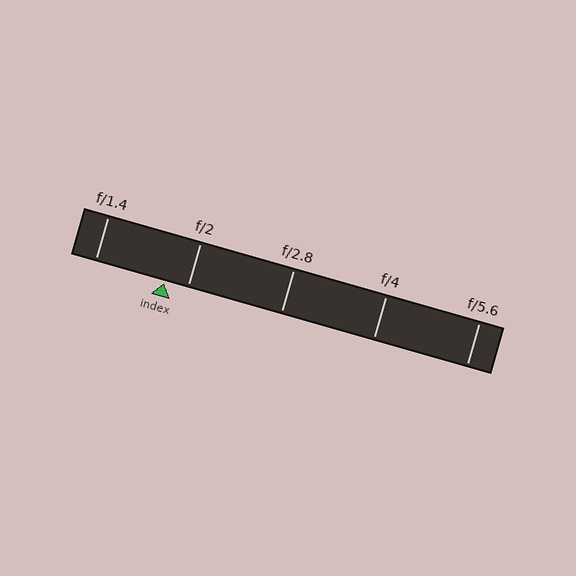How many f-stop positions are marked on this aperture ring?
There are 5 f-stop positions marked.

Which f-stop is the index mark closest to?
The index mark is closest to f/2.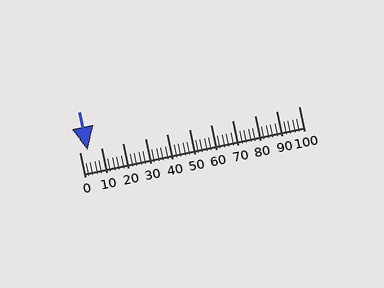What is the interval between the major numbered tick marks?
The major tick marks are spaced 10 units apart.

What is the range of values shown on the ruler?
The ruler shows values from 0 to 100.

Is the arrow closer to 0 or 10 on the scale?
The arrow is closer to 0.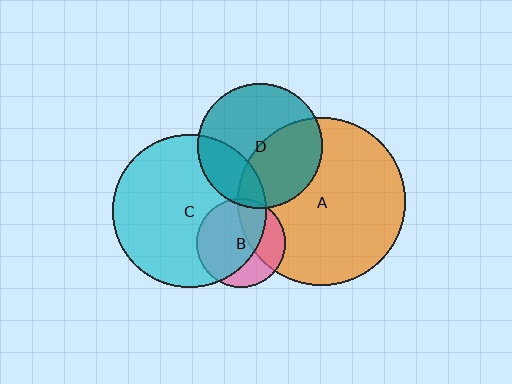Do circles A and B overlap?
Yes.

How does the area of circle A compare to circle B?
Approximately 3.6 times.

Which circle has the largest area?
Circle A (orange).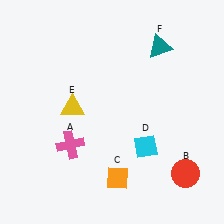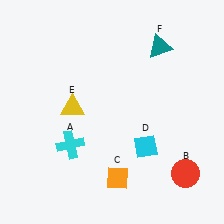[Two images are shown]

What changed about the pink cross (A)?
In Image 1, A is pink. In Image 2, it changed to cyan.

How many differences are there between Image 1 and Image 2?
There is 1 difference between the two images.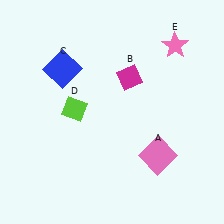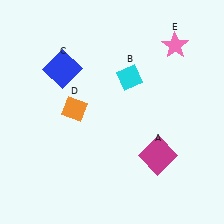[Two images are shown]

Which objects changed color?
A changed from pink to magenta. B changed from magenta to cyan. D changed from lime to orange.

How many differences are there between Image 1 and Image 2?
There are 3 differences between the two images.